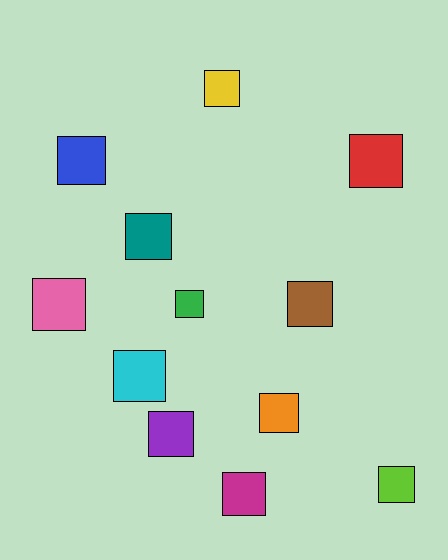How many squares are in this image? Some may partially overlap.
There are 12 squares.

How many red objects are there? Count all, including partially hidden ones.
There is 1 red object.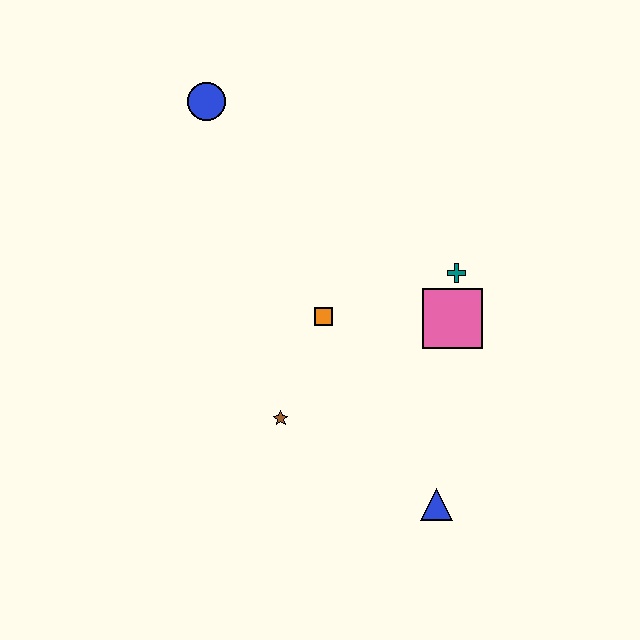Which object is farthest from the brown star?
The blue circle is farthest from the brown star.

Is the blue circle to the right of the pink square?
No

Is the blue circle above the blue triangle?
Yes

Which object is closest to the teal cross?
The pink square is closest to the teal cross.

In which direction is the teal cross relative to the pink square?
The teal cross is above the pink square.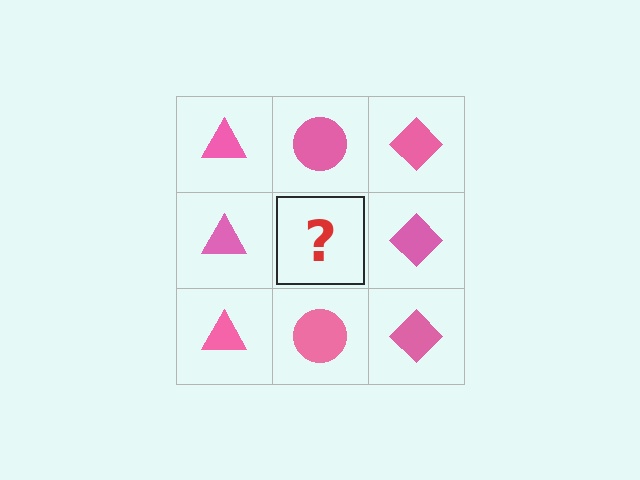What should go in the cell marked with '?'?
The missing cell should contain a pink circle.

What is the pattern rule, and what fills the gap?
The rule is that each column has a consistent shape. The gap should be filled with a pink circle.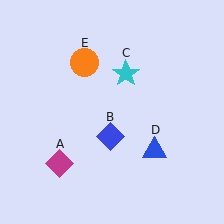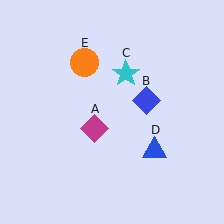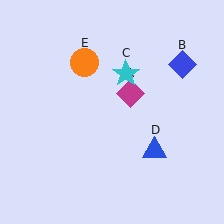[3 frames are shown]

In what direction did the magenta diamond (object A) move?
The magenta diamond (object A) moved up and to the right.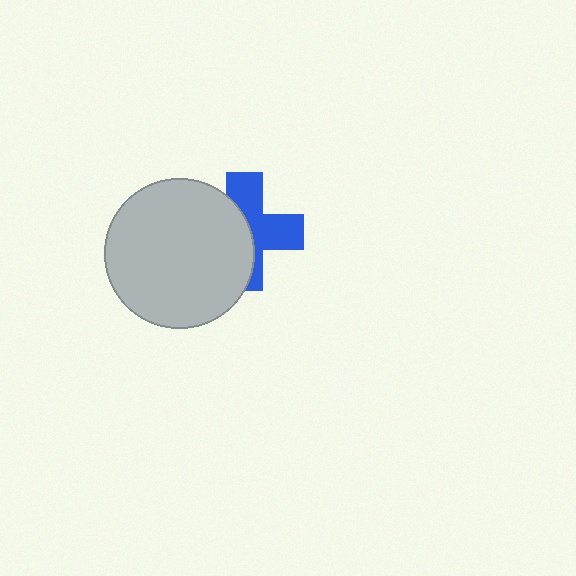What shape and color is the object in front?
The object in front is a light gray circle.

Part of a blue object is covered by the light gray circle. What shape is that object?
It is a cross.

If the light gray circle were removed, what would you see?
You would see the complete blue cross.